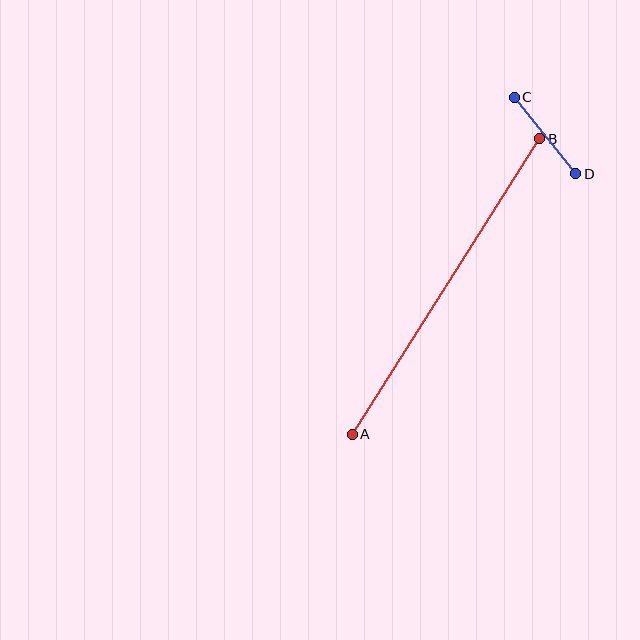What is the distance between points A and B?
The distance is approximately 350 pixels.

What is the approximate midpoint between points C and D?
The midpoint is at approximately (545, 135) pixels.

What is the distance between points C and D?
The distance is approximately 98 pixels.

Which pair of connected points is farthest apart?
Points A and B are farthest apart.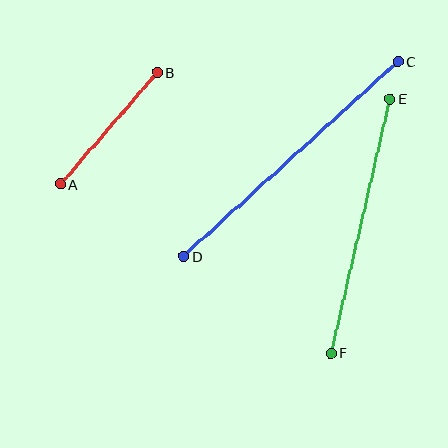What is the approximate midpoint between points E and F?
The midpoint is at approximately (360, 226) pixels.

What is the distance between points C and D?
The distance is approximately 289 pixels.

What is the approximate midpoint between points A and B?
The midpoint is at approximately (109, 128) pixels.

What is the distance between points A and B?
The distance is approximately 148 pixels.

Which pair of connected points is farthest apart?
Points C and D are farthest apart.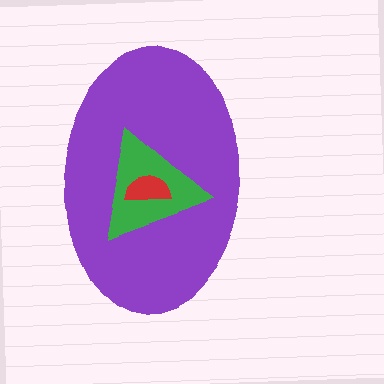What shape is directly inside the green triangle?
The red semicircle.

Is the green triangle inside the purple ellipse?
Yes.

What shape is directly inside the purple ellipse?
The green triangle.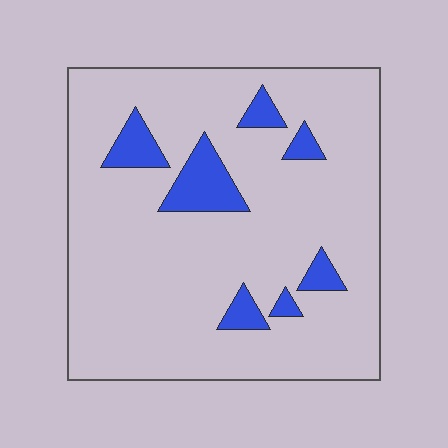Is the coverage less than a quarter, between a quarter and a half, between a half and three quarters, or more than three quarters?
Less than a quarter.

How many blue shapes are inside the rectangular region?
7.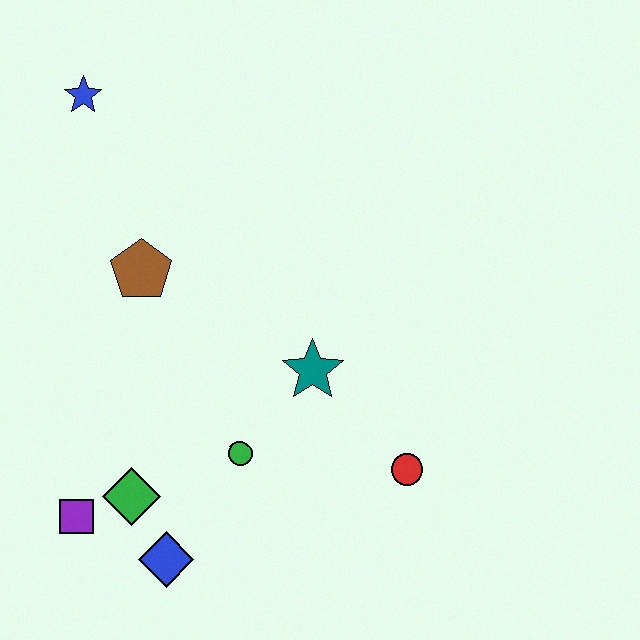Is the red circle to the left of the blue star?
No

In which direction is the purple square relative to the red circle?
The purple square is to the left of the red circle.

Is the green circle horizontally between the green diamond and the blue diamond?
No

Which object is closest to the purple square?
The green diamond is closest to the purple square.